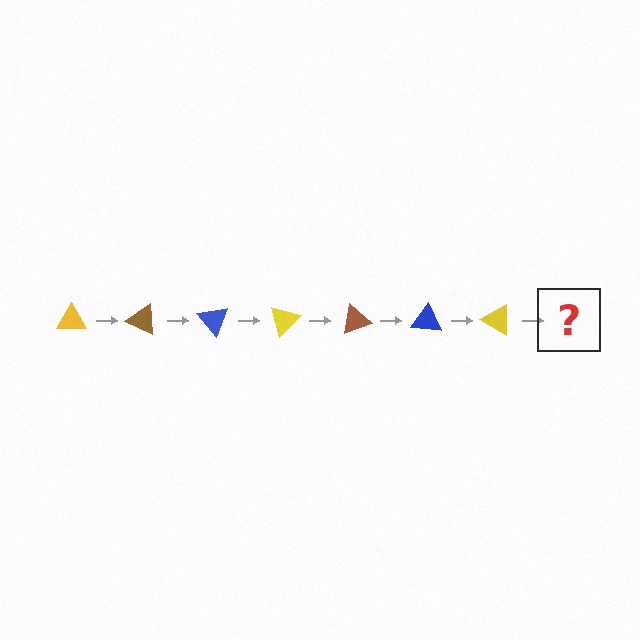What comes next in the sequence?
The next element should be a brown triangle, rotated 175 degrees from the start.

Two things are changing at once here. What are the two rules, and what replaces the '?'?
The two rules are that it rotates 25 degrees each step and the color cycles through yellow, brown, and blue. The '?' should be a brown triangle, rotated 175 degrees from the start.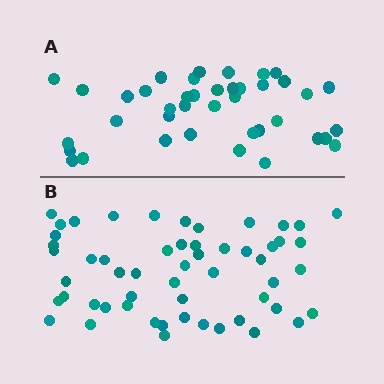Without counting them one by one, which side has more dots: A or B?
Region B (the bottom region) has more dots.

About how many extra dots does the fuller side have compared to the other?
Region B has approximately 15 more dots than region A.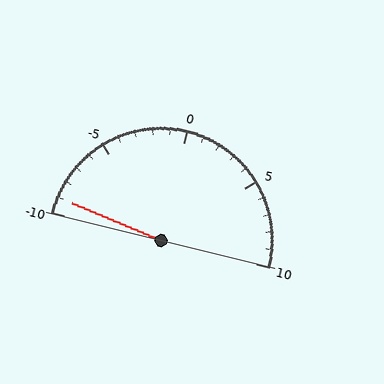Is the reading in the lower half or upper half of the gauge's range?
The reading is in the lower half of the range (-10 to 10).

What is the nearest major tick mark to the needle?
The nearest major tick mark is -10.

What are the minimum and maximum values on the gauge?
The gauge ranges from -10 to 10.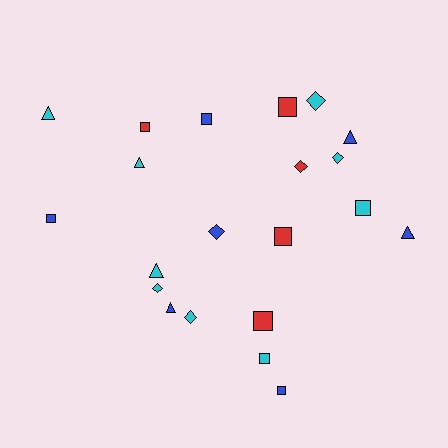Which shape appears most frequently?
Square, with 9 objects.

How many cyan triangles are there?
There are 3 cyan triangles.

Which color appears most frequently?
Cyan, with 9 objects.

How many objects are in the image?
There are 21 objects.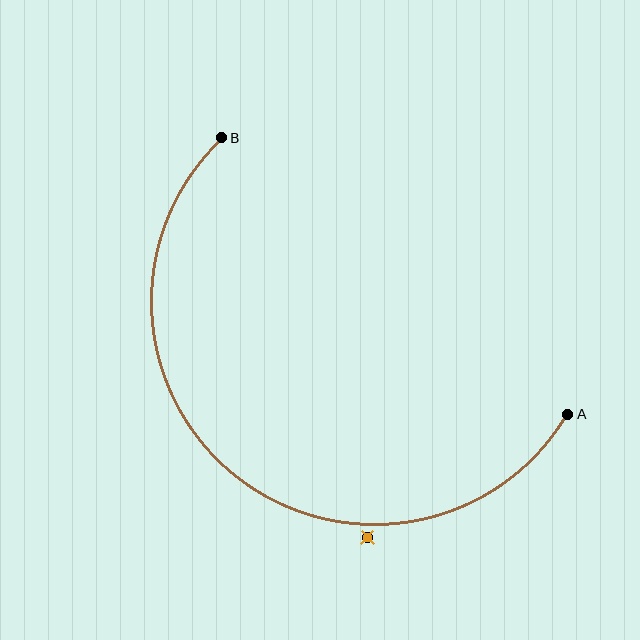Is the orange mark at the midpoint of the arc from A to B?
No — the orange mark does not lie on the arc at all. It sits slightly outside the curve.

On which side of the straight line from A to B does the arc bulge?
The arc bulges below and to the left of the straight line connecting A and B.